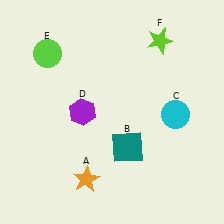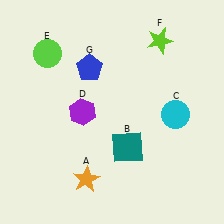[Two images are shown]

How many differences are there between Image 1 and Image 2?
There is 1 difference between the two images.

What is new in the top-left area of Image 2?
A blue pentagon (G) was added in the top-left area of Image 2.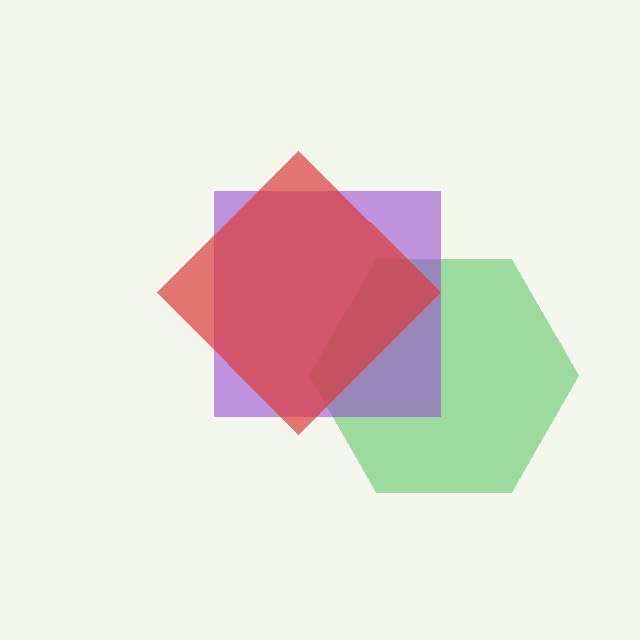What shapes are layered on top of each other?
The layered shapes are: a green hexagon, a purple square, a red diamond.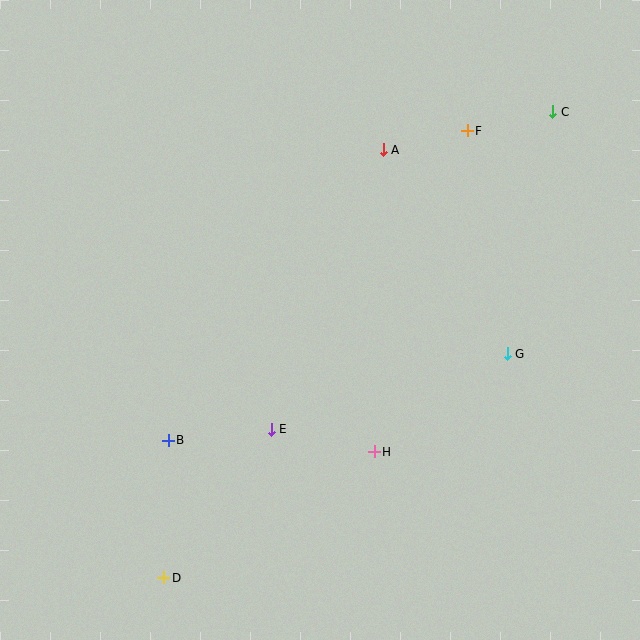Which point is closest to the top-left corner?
Point A is closest to the top-left corner.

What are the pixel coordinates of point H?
Point H is at (374, 452).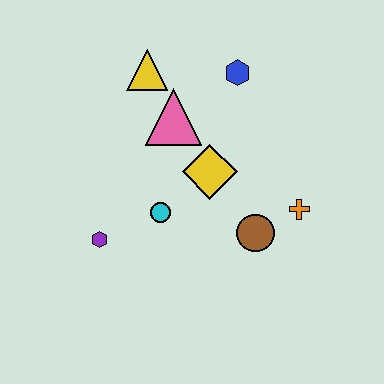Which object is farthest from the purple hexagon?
The blue hexagon is farthest from the purple hexagon.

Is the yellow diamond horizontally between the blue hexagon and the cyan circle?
Yes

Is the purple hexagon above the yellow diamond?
No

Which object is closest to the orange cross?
The brown circle is closest to the orange cross.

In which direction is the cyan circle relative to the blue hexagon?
The cyan circle is below the blue hexagon.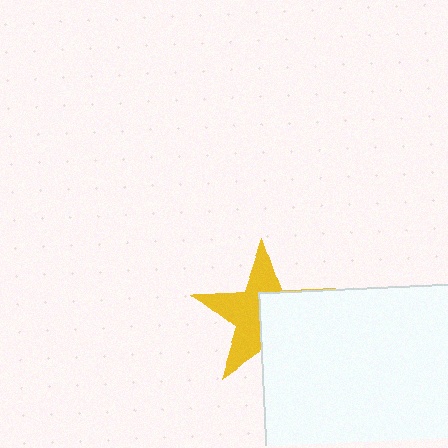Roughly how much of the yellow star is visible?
About half of it is visible (roughly 54%).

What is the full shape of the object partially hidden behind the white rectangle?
The partially hidden object is a yellow star.